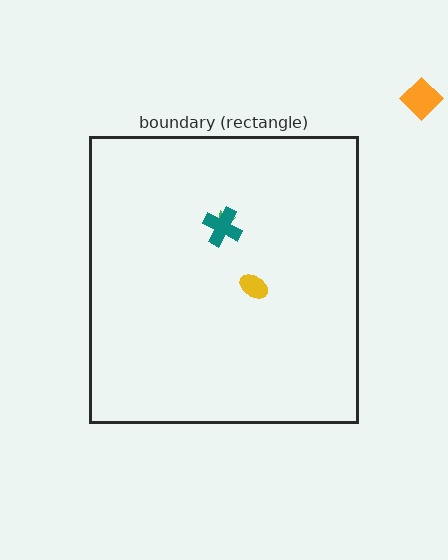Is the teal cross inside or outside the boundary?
Inside.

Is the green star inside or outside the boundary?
Inside.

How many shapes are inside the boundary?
3 inside, 1 outside.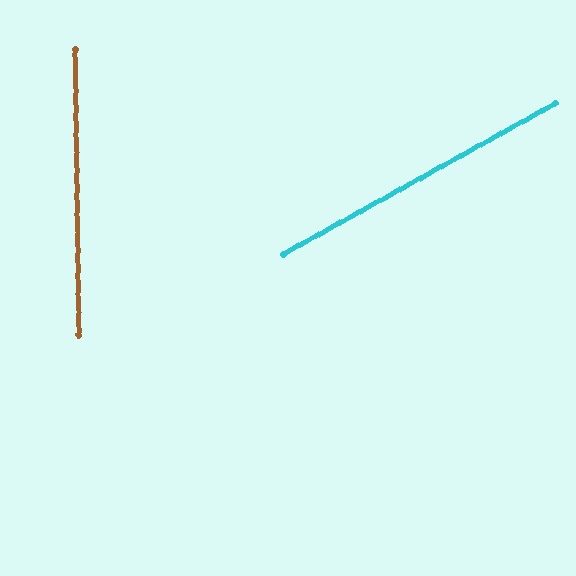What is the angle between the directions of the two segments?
Approximately 62 degrees.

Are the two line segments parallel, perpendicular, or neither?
Neither parallel nor perpendicular — they differ by about 62°.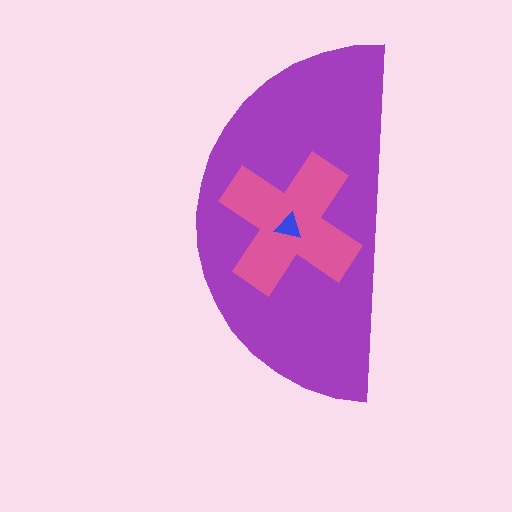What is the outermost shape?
The purple semicircle.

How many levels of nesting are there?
3.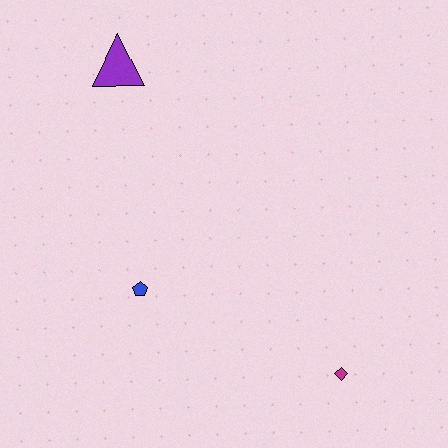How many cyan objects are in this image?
There are no cyan objects.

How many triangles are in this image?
There is 1 triangle.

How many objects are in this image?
There are 3 objects.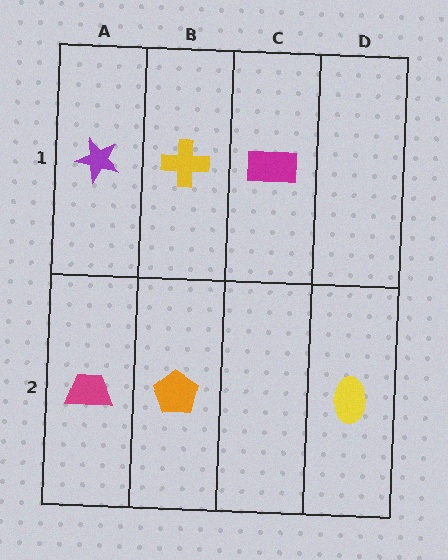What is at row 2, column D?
A yellow ellipse.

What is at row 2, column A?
A magenta trapezoid.